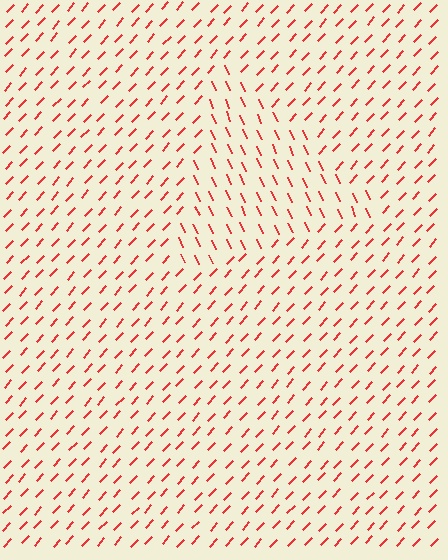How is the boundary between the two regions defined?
The boundary is defined purely by a change in line orientation (approximately 67 degrees difference). All lines are the same color and thickness.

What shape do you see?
I see a triangle.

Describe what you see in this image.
The image is filled with small red line segments. A triangle region in the image has lines oriented differently from the surrounding lines, creating a visible texture boundary.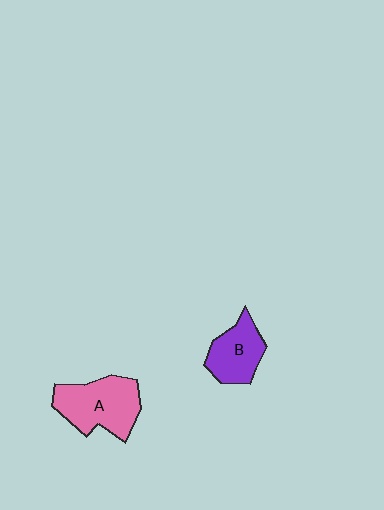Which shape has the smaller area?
Shape B (purple).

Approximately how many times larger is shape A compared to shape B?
Approximately 1.4 times.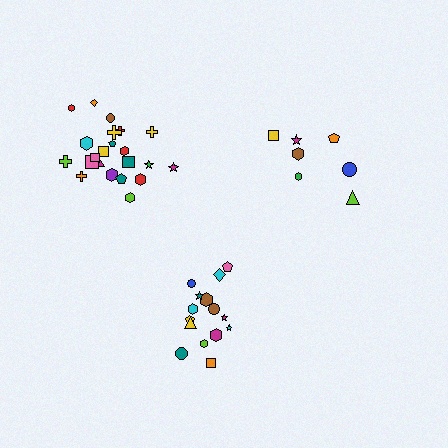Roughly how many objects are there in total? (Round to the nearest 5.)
Roughly 45 objects in total.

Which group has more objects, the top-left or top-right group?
The top-left group.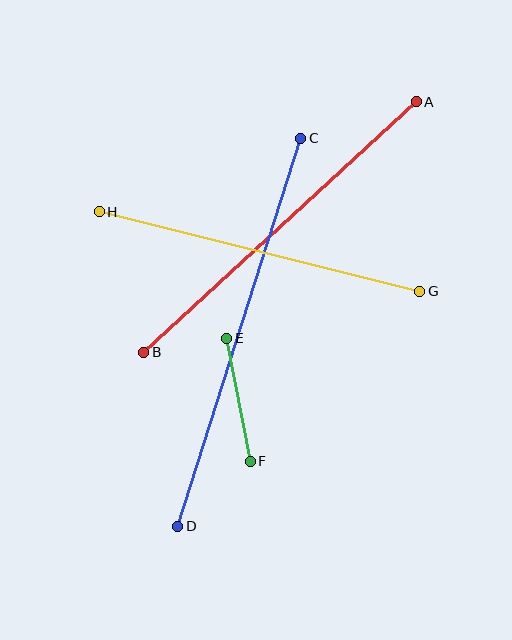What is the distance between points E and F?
The distance is approximately 126 pixels.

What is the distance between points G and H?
The distance is approximately 330 pixels.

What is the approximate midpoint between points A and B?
The midpoint is at approximately (280, 227) pixels.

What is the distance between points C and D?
The distance is approximately 407 pixels.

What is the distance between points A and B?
The distance is approximately 370 pixels.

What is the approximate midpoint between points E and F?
The midpoint is at approximately (238, 400) pixels.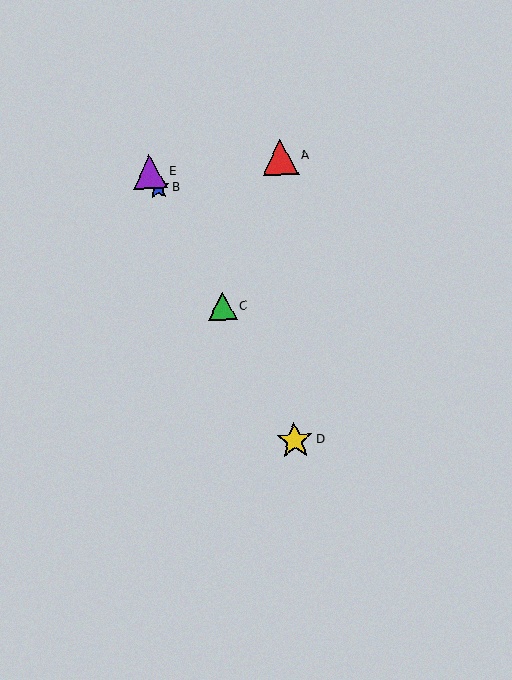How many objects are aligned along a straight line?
4 objects (B, C, D, E) are aligned along a straight line.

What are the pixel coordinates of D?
Object D is at (295, 441).